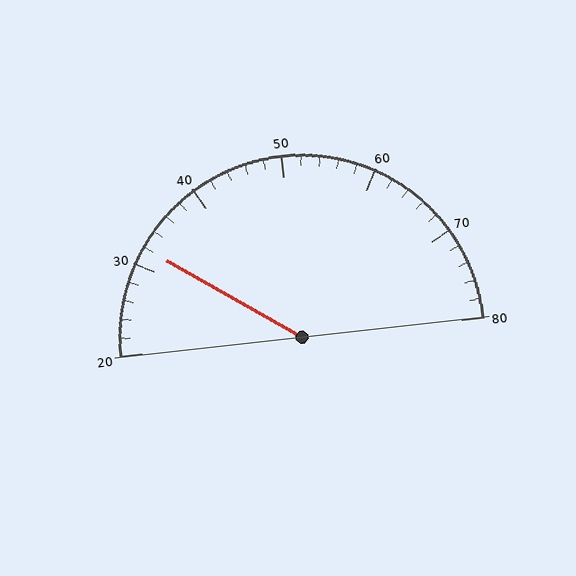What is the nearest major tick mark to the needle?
The nearest major tick mark is 30.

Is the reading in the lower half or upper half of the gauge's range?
The reading is in the lower half of the range (20 to 80).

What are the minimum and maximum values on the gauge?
The gauge ranges from 20 to 80.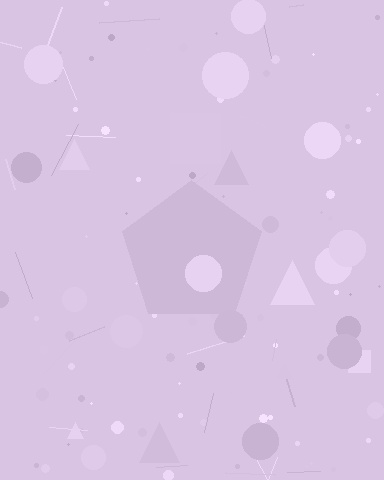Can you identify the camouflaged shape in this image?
The camouflaged shape is a pentagon.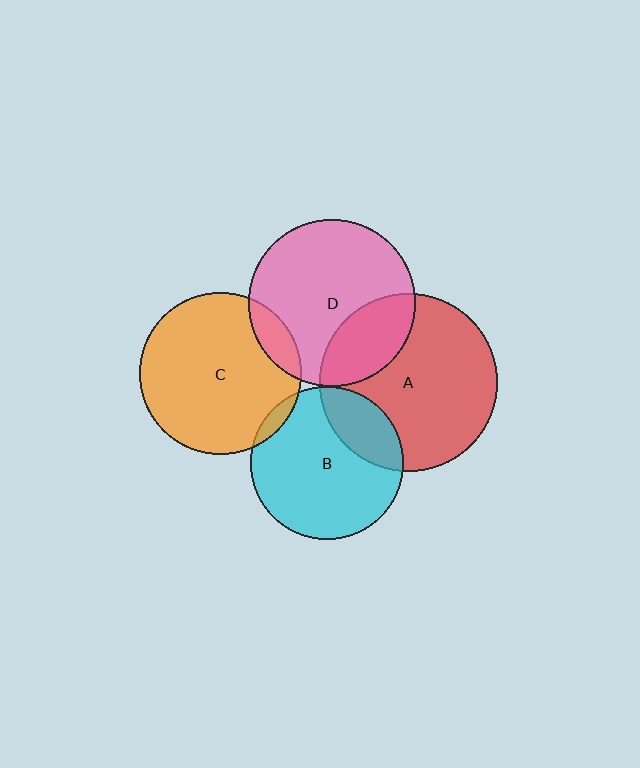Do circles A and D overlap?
Yes.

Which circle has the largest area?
Circle A (red).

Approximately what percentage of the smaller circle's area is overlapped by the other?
Approximately 25%.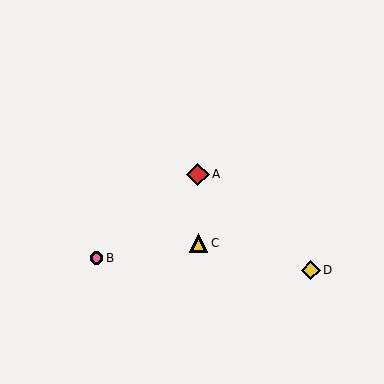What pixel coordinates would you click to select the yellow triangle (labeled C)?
Click at (199, 243) to select the yellow triangle C.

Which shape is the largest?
The red diamond (labeled A) is the largest.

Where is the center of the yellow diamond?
The center of the yellow diamond is at (311, 270).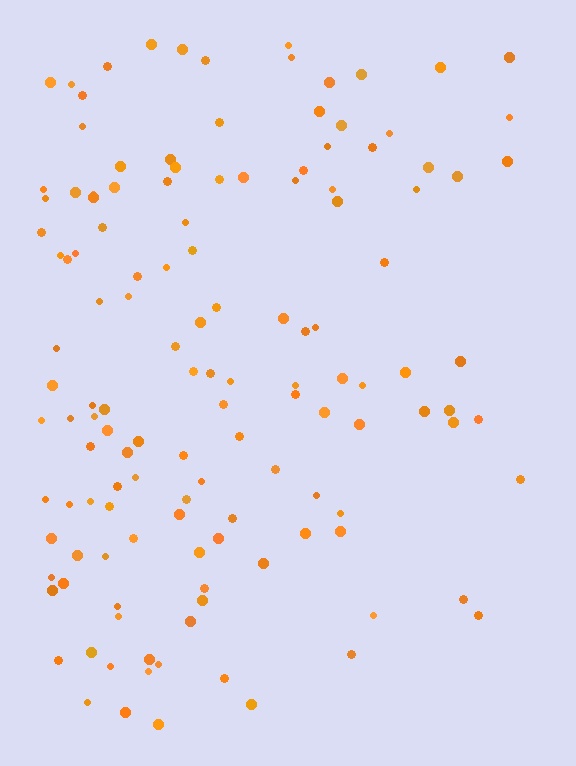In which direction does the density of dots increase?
From right to left, with the left side densest.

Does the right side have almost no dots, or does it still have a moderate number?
Still a moderate number, just noticeably fewer than the left.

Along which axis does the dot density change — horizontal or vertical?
Horizontal.